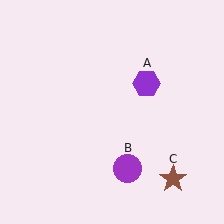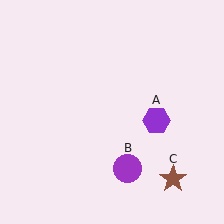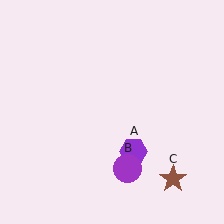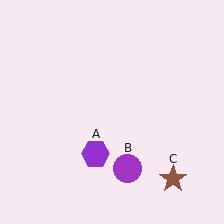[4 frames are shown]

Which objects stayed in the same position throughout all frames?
Purple circle (object B) and brown star (object C) remained stationary.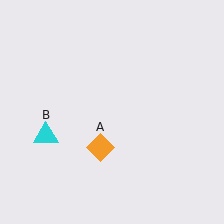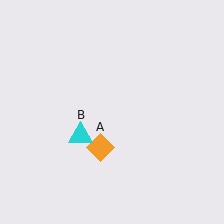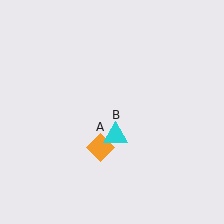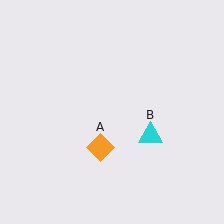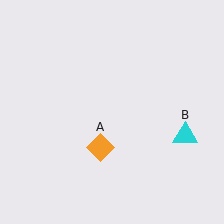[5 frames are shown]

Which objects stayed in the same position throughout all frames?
Orange diamond (object A) remained stationary.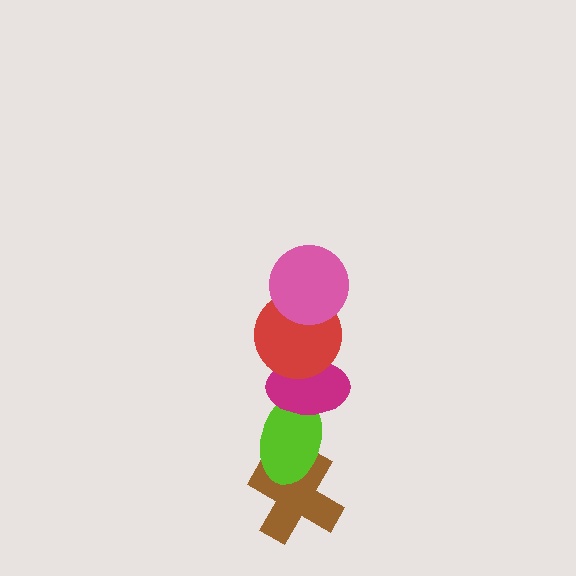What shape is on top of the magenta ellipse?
The red circle is on top of the magenta ellipse.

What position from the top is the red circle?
The red circle is 2nd from the top.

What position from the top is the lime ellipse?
The lime ellipse is 4th from the top.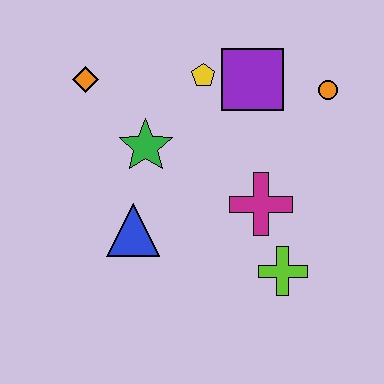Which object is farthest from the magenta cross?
The orange diamond is farthest from the magenta cross.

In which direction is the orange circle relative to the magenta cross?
The orange circle is above the magenta cross.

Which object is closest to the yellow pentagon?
The purple square is closest to the yellow pentagon.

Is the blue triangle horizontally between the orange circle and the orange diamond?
Yes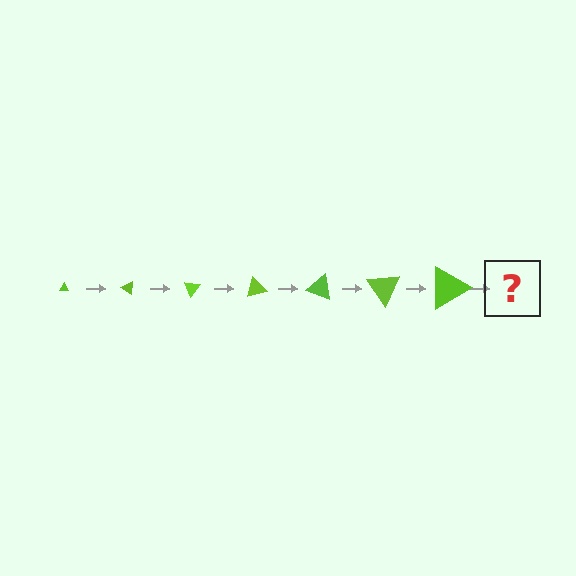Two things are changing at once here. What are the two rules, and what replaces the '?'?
The two rules are that the triangle grows larger each step and it rotates 35 degrees each step. The '?' should be a triangle, larger than the previous one and rotated 245 degrees from the start.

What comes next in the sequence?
The next element should be a triangle, larger than the previous one and rotated 245 degrees from the start.